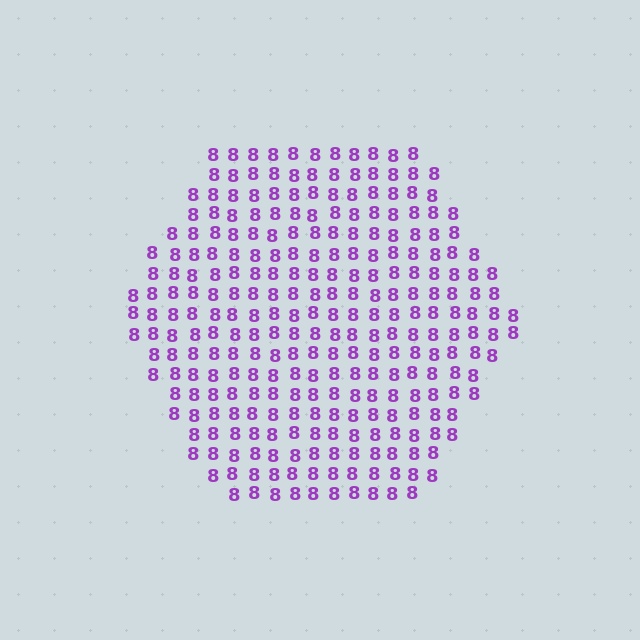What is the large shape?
The large shape is a hexagon.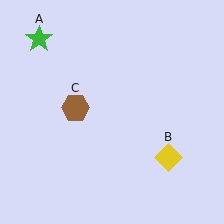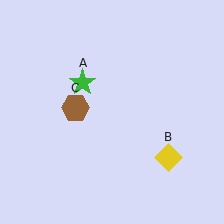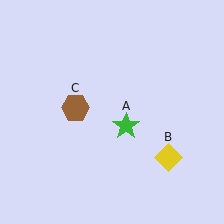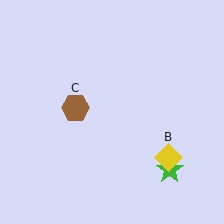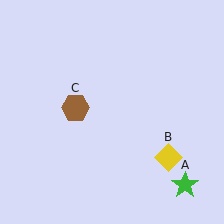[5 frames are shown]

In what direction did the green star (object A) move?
The green star (object A) moved down and to the right.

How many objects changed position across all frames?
1 object changed position: green star (object A).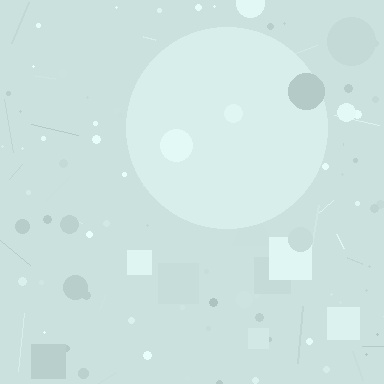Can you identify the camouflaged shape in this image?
The camouflaged shape is a circle.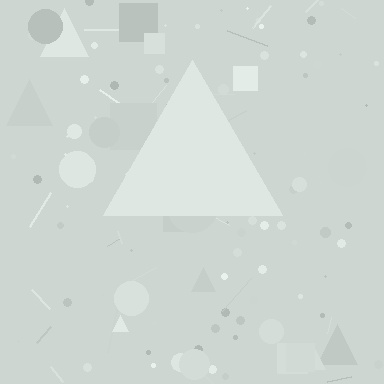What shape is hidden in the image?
A triangle is hidden in the image.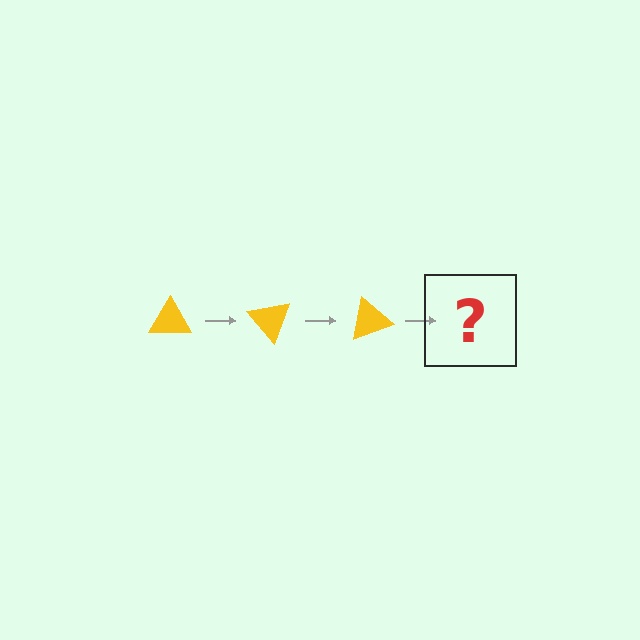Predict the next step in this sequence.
The next step is a yellow triangle rotated 150 degrees.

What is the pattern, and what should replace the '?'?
The pattern is that the triangle rotates 50 degrees each step. The '?' should be a yellow triangle rotated 150 degrees.